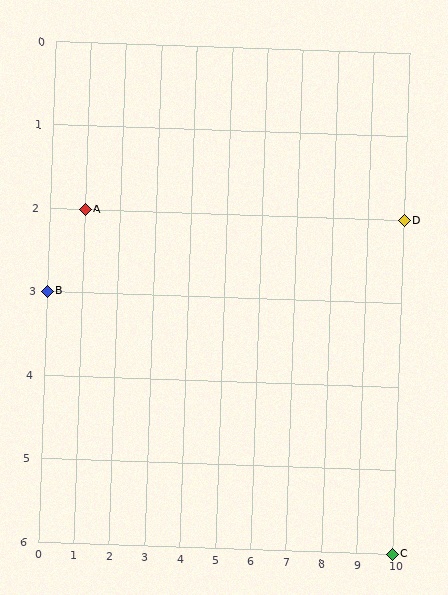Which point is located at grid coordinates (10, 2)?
Point D is at (10, 2).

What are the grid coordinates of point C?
Point C is at grid coordinates (10, 6).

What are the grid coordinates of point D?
Point D is at grid coordinates (10, 2).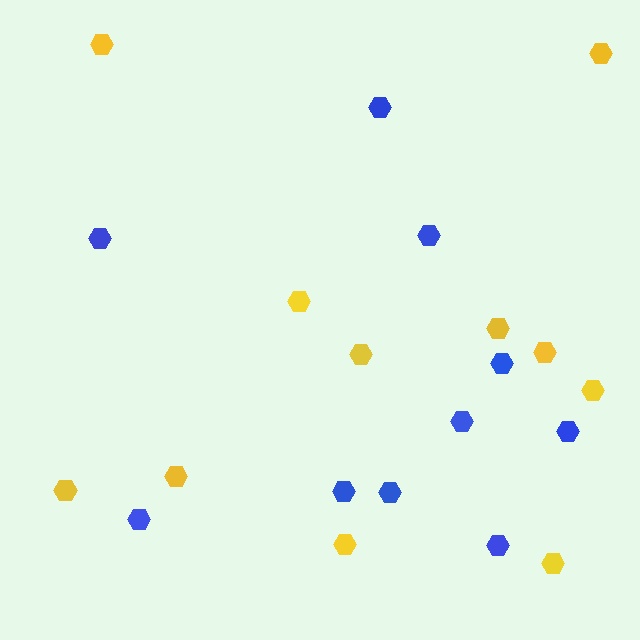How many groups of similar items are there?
There are 2 groups: one group of blue hexagons (10) and one group of yellow hexagons (11).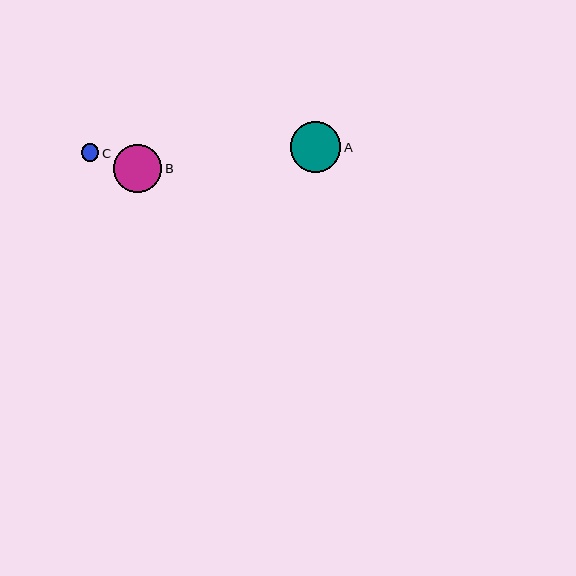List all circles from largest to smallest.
From largest to smallest: A, B, C.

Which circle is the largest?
Circle A is the largest with a size of approximately 51 pixels.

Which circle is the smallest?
Circle C is the smallest with a size of approximately 17 pixels.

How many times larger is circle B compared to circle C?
Circle B is approximately 2.7 times the size of circle C.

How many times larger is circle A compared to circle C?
Circle A is approximately 2.9 times the size of circle C.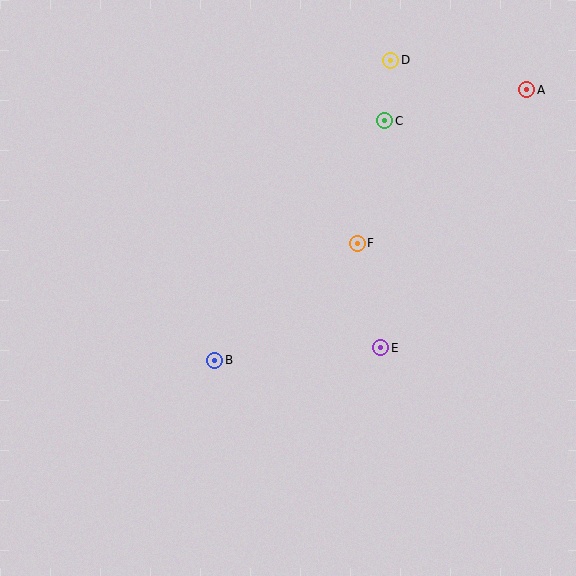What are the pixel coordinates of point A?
Point A is at (527, 90).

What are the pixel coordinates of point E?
Point E is at (381, 348).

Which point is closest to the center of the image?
Point F at (357, 243) is closest to the center.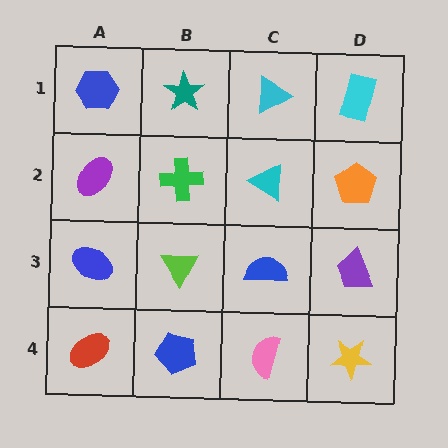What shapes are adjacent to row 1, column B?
A green cross (row 2, column B), a blue hexagon (row 1, column A), a cyan triangle (row 1, column C).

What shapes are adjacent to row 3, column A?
A purple ellipse (row 2, column A), a red ellipse (row 4, column A), a lime triangle (row 3, column B).